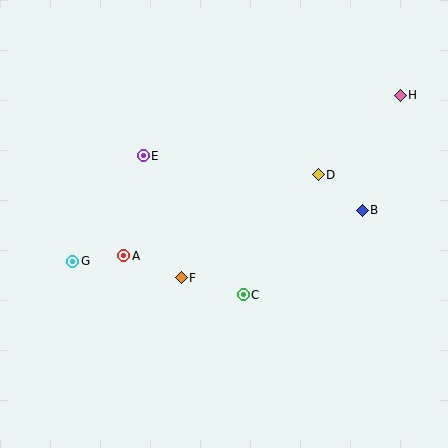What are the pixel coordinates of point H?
Point H is at (400, 95).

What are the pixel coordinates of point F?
Point F is at (181, 278).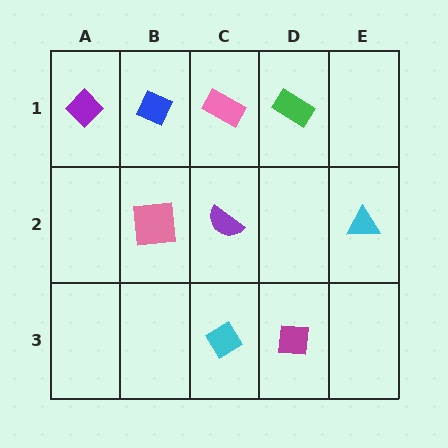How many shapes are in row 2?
3 shapes.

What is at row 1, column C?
A pink rectangle.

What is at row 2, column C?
A purple semicircle.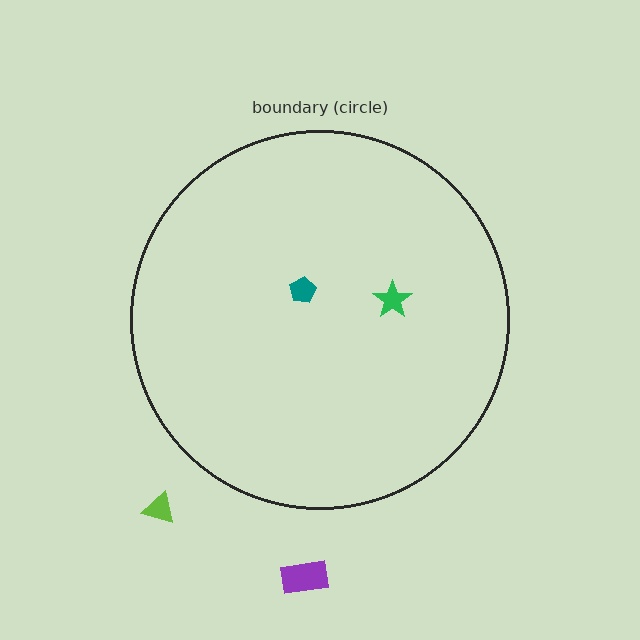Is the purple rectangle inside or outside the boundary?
Outside.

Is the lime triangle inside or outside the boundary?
Outside.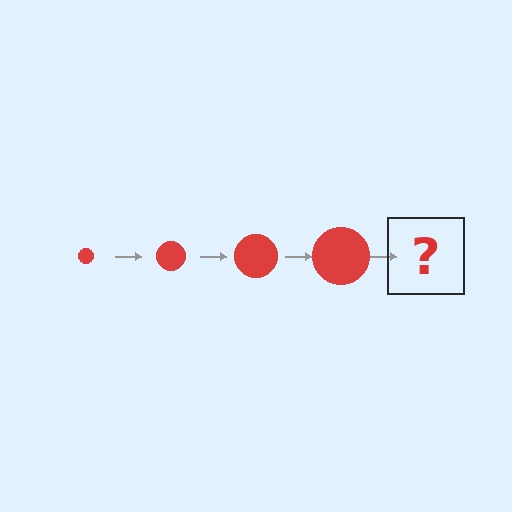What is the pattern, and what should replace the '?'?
The pattern is that the circle gets progressively larger each step. The '?' should be a red circle, larger than the previous one.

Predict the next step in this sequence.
The next step is a red circle, larger than the previous one.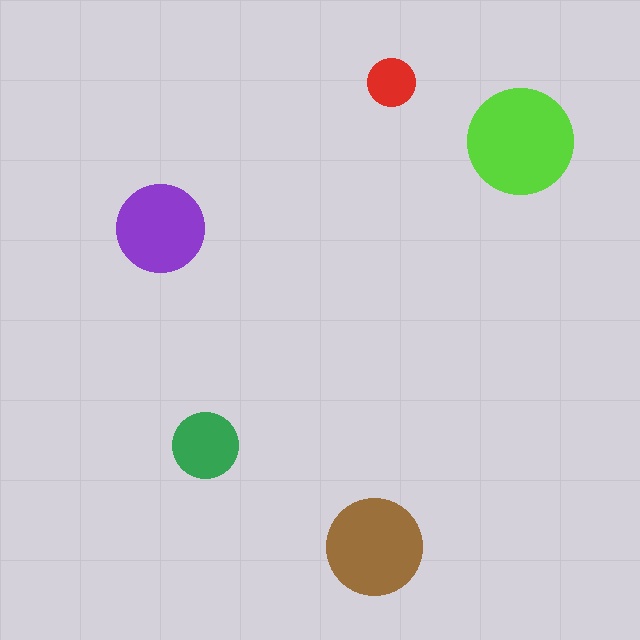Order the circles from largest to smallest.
the lime one, the brown one, the purple one, the green one, the red one.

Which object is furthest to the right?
The lime circle is rightmost.